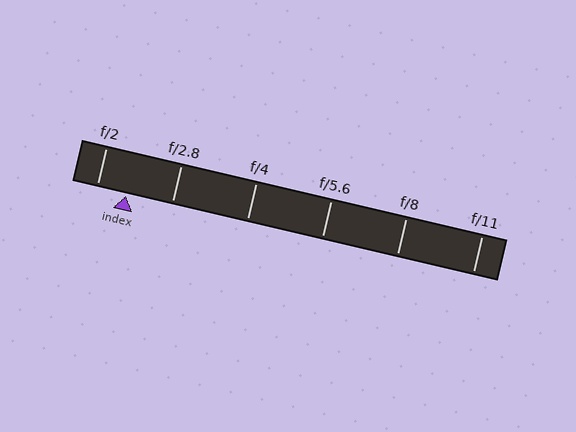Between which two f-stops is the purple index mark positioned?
The index mark is between f/2 and f/2.8.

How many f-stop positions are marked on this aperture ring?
There are 6 f-stop positions marked.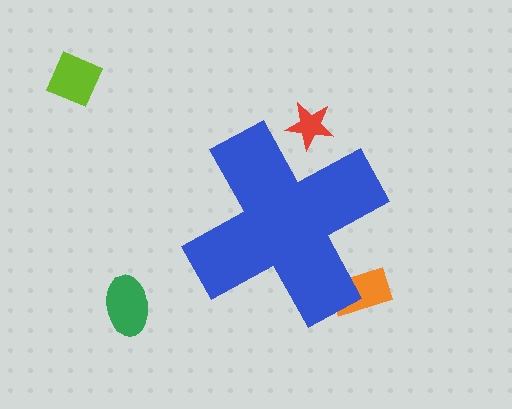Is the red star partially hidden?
Yes, the red star is partially hidden behind the blue cross.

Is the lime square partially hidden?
No, the lime square is fully visible.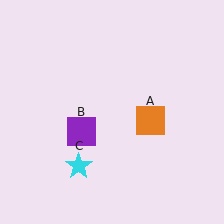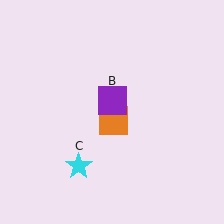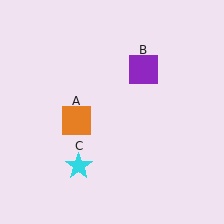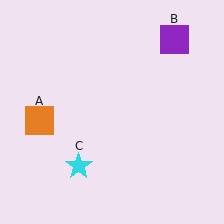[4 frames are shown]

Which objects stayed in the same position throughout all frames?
Cyan star (object C) remained stationary.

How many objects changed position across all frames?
2 objects changed position: orange square (object A), purple square (object B).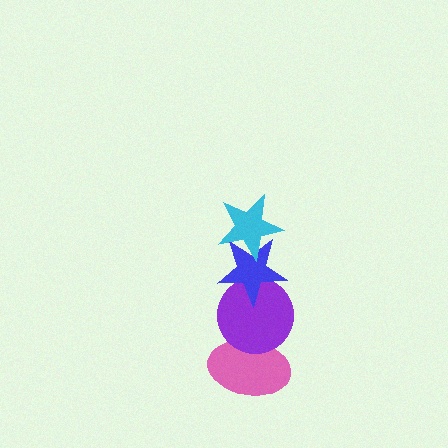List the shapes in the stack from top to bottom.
From top to bottom: the cyan star, the blue star, the purple circle, the pink ellipse.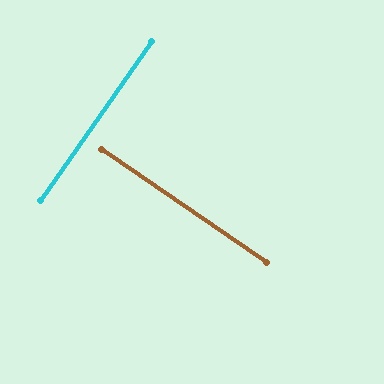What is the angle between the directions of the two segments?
Approximately 90 degrees.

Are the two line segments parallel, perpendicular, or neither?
Perpendicular — they meet at approximately 90°.